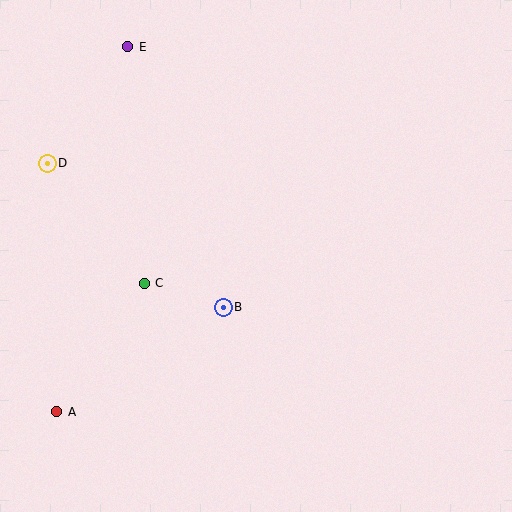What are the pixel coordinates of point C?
Point C is at (144, 283).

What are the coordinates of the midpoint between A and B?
The midpoint between A and B is at (140, 359).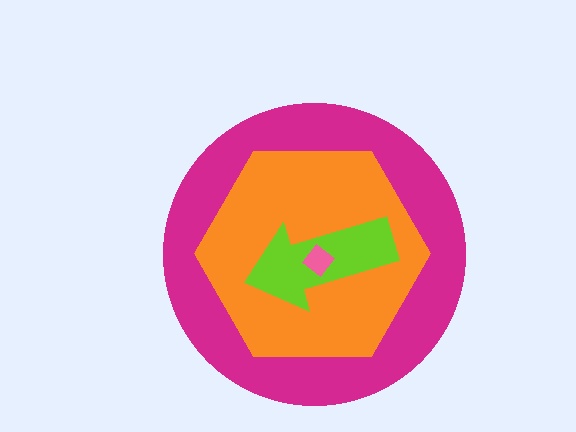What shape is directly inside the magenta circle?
The orange hexagon.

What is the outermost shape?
The magenta circle.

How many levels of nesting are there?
4.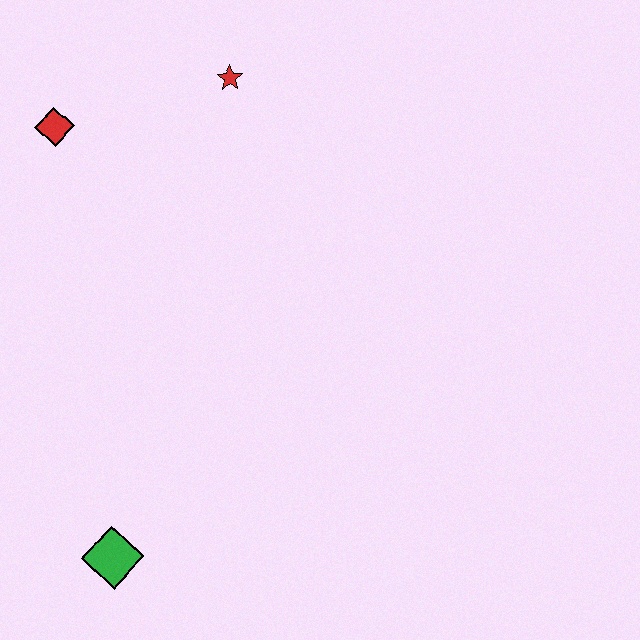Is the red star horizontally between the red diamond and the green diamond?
No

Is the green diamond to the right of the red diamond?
Yes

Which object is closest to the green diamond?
The red diamond is closest to the green diamond.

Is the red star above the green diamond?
Yes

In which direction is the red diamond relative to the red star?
The red diamond is to the left of the red star.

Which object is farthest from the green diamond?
The red star is farthest from the green diamond.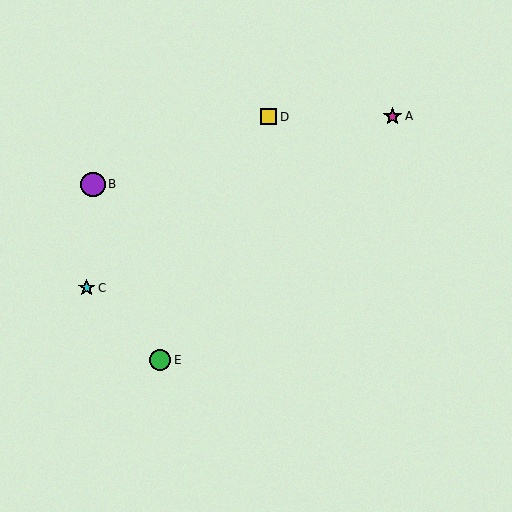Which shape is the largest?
The purple circle (labeled B) is the largest.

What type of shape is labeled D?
Shape D is a yellow square.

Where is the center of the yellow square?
The center of the yellow square is at (269, 117).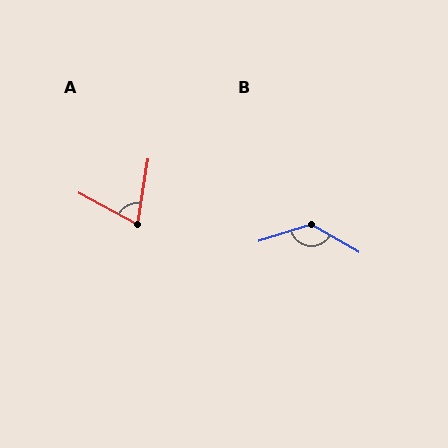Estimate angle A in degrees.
Approximately 71 degrees.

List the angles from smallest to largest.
A (71°), B (133°).